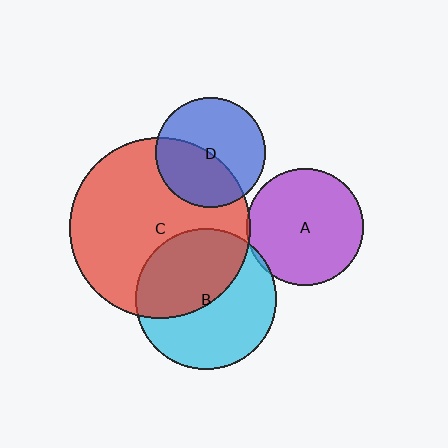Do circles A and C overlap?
Yes.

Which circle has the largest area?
Circle C (red).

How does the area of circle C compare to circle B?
Approximately 1.6 times.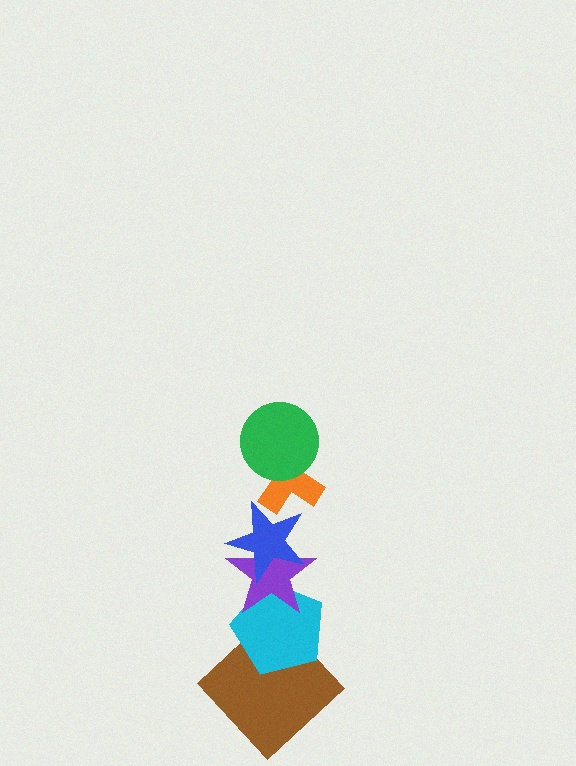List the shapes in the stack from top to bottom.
From top to bottom: the green circle, the orange cross, the blue star, the purple star, the cyan pentagon, the brown diamond.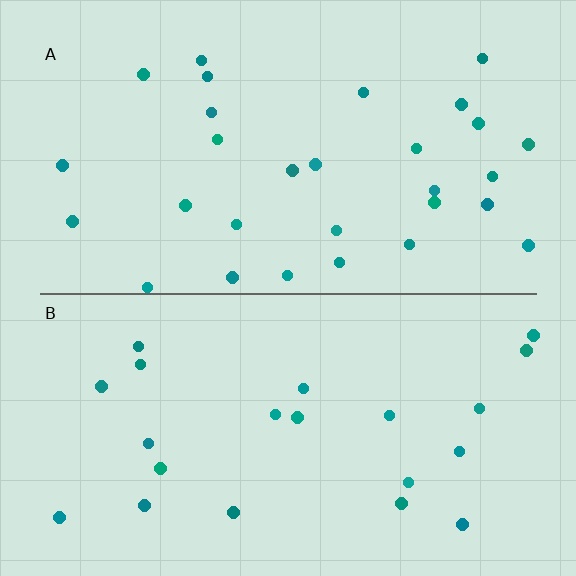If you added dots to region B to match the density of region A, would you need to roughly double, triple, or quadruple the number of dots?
Approximately double.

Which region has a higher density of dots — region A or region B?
A (the top).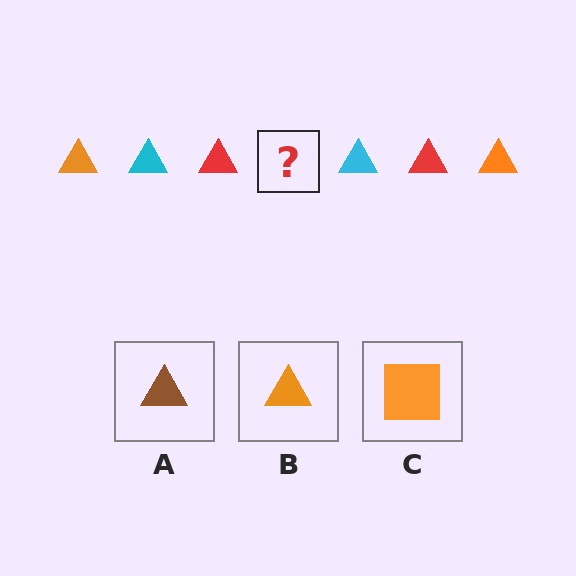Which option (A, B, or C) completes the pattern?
B.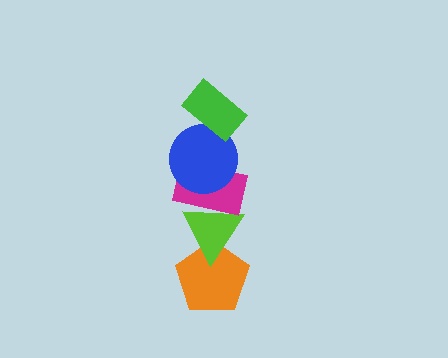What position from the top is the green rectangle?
The green rectangle is 1st from the top.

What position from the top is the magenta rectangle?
The magenta rectangle is 3rd from the top.